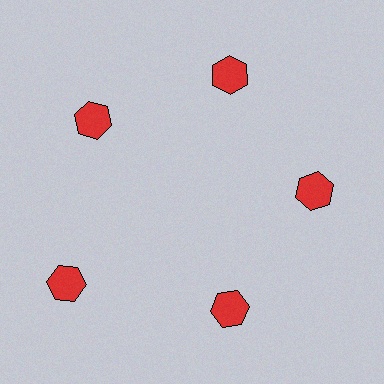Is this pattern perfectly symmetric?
No. The 5 red hexagons are arranged in a ring, but one element near the 8 o'clock position is pushed outward from the center, breaking the 5-fold rotational symmetry.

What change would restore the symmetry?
The symmetry would be restored by moving it inward, back onto the ring so that all 5 hexagons sit at equal angles and equal distance from the center.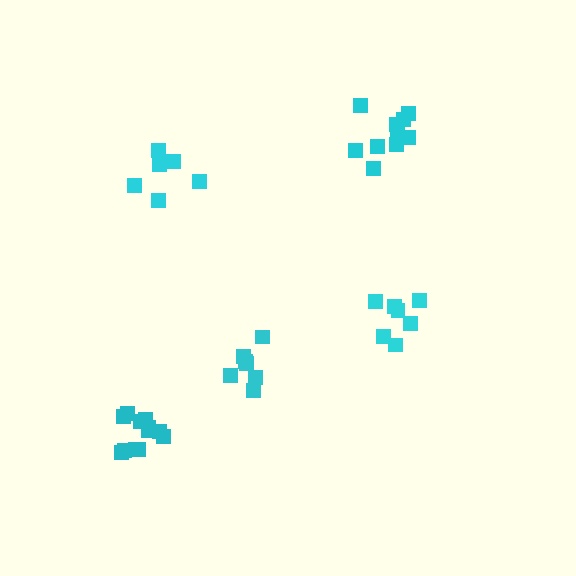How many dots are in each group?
Group 1: 7 dots, Group 2: 10 dots, Group 3: 12 dots, Group 4: 6 dots, Group 5: 7 dots (42 total).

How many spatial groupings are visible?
There are 5 spatial groupings.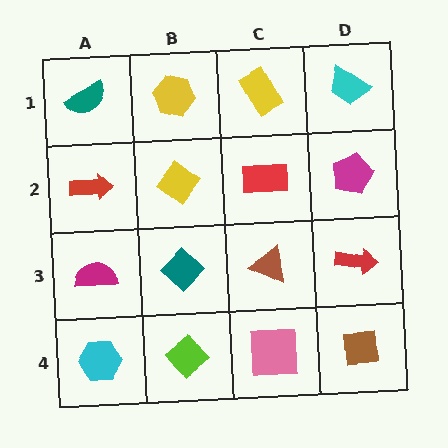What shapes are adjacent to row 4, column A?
A magenta semicircle (row 3, column A), a lime diamond (row 4, column B).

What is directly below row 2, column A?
A magenta semicircle.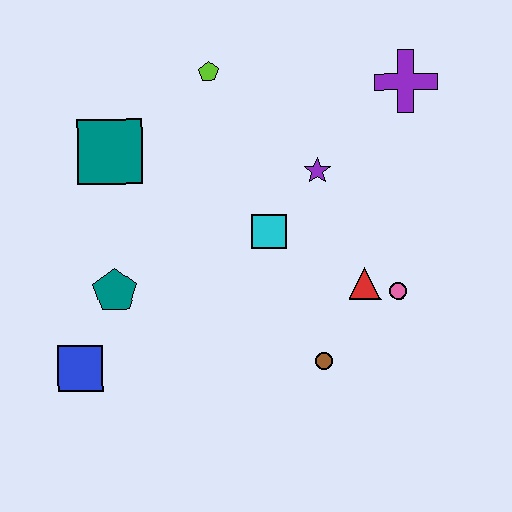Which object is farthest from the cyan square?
The blue square is farthest from the cyan square.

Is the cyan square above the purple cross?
No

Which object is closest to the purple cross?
The purple star is closest to the purple cross.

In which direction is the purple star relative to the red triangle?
The purple star is above the red triangle.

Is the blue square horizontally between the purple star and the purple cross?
No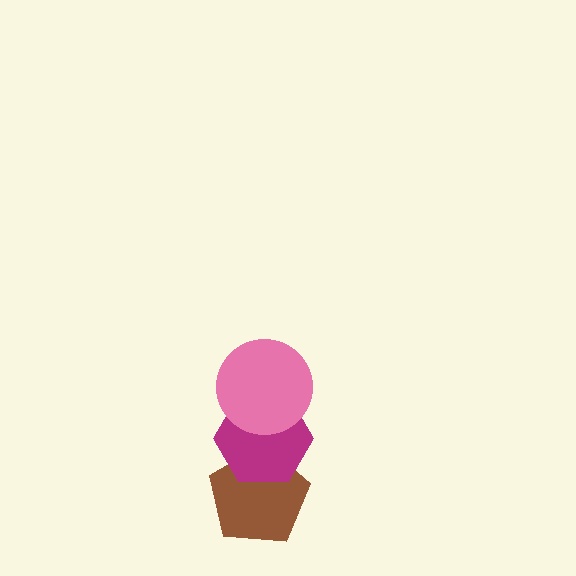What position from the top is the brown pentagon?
The brown pentagon is 3rd from the top.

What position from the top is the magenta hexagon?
The magenta hexagon is 2nd from the top.